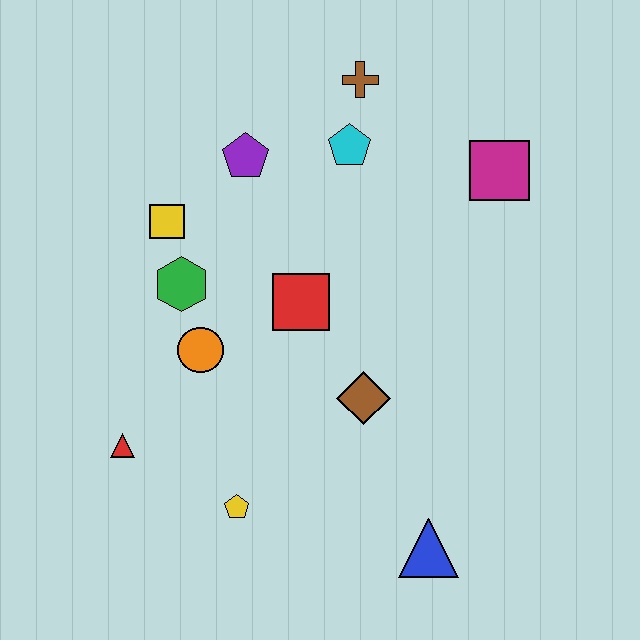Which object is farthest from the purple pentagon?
The blue triangle is farthest from the purple pentagon.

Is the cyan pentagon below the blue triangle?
No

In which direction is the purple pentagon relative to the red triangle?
The purple pentagon is above the red triangle.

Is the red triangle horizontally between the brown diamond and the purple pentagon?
No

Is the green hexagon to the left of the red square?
Yes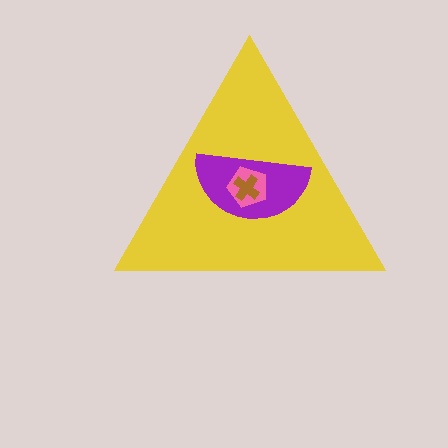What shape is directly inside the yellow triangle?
The purple semicircle.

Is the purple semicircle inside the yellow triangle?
Yes.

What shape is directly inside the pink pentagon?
The brown cross.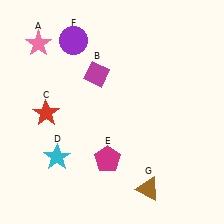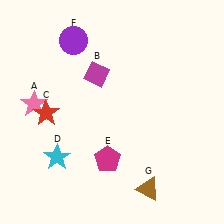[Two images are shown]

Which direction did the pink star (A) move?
The pink star (A) moved down.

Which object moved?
The pink star (A) moved down.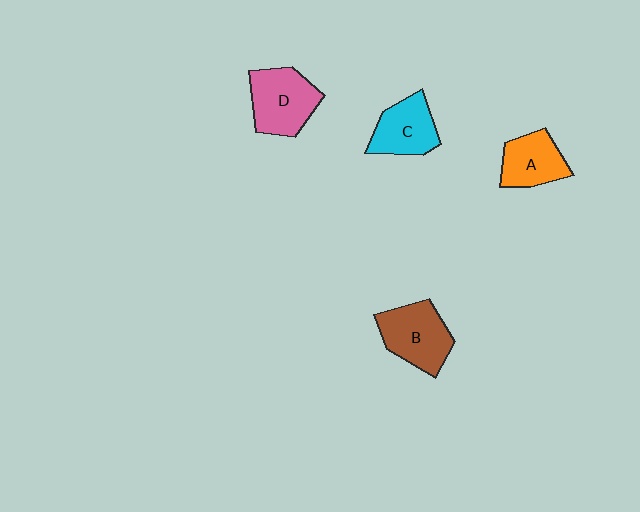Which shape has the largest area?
Shape D (pink).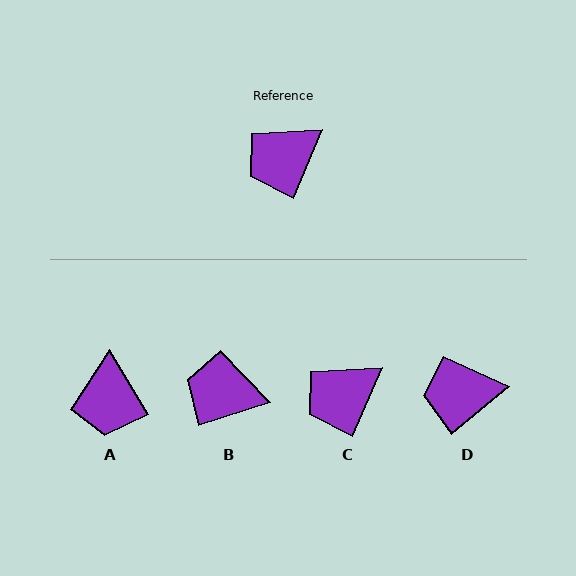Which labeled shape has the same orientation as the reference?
C.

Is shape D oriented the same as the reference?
No, it is off by about 27 degrees.